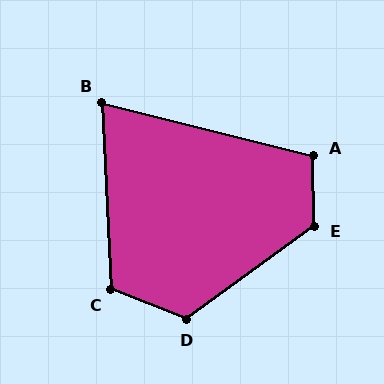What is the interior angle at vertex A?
Approximately 105 degrees (obtuse).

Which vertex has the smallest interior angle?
B, at approximately 73 degrees.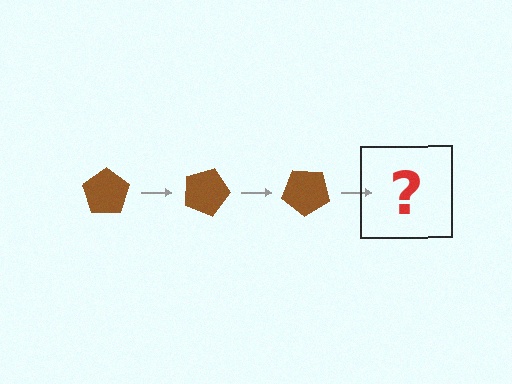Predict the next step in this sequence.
The next step is a brown pentagon rotated 60 degrees.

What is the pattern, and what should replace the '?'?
The pattern is that the pentagon rotates 20 degrees each step. The '?' should be a brown pentagon rotated 60 degrees.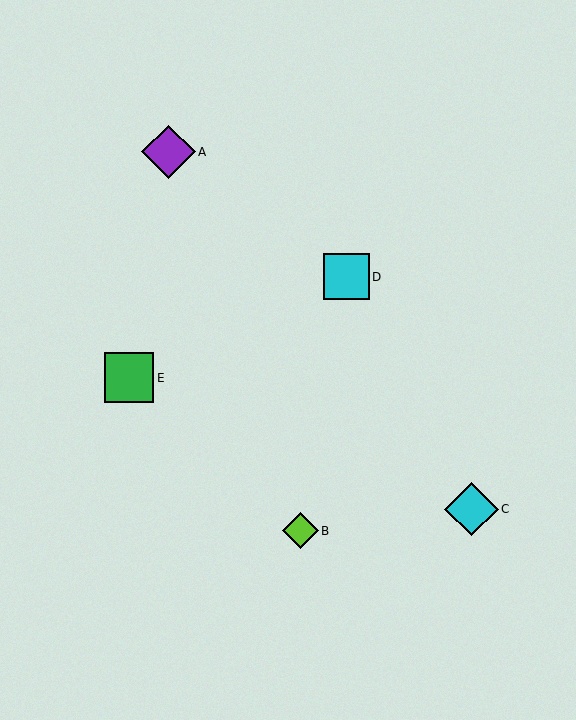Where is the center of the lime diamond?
The center of the lime diamond is at (300, 531).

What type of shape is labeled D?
Shape D is a cyan square.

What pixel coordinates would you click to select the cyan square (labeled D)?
Click at (346, 277) to select the cyan square D.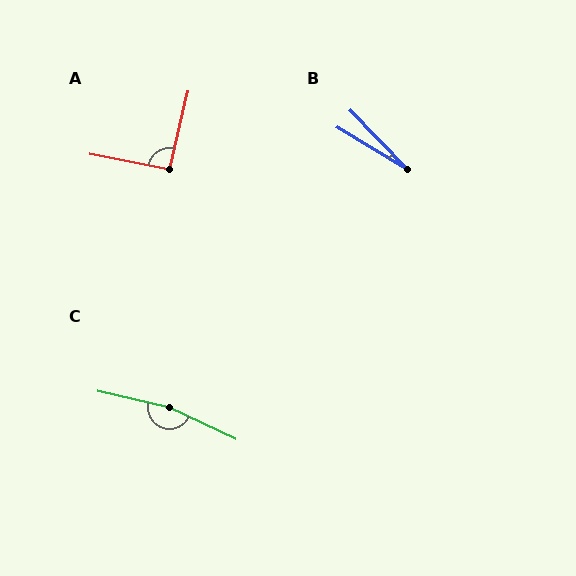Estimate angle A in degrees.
Approximately 92 degrees.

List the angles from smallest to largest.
B (15°), A (92°), C (168°).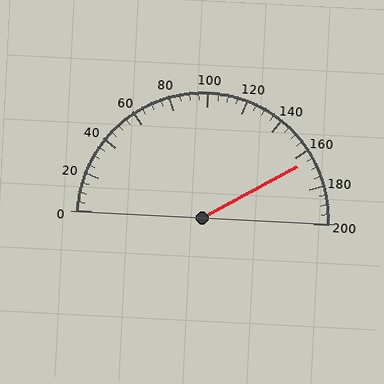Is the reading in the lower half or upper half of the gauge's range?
The reading is in the upper half of the range (0 to 200).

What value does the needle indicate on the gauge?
The needle indicates approximately 165.